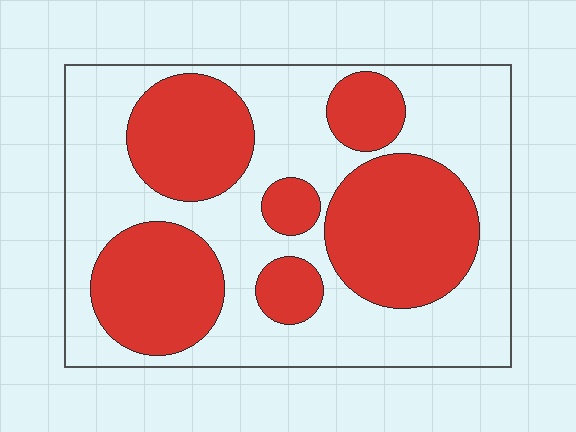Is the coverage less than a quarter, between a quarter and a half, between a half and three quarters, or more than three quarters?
Between a quarter and a half.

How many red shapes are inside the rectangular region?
6.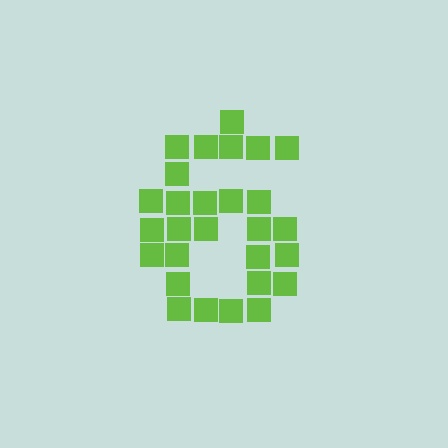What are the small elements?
The small elements are squares.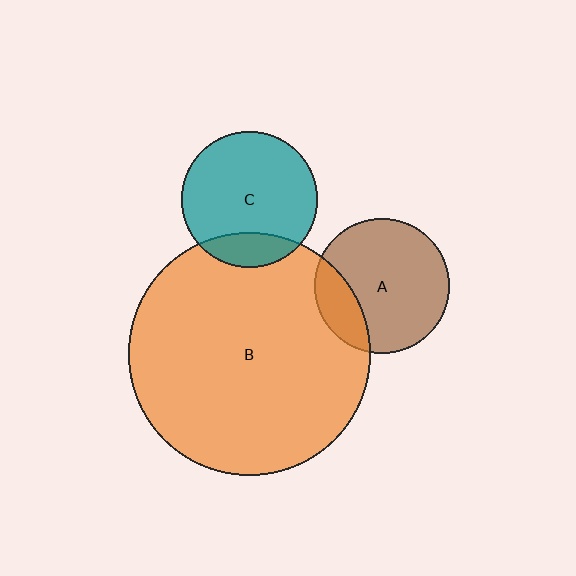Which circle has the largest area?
Circle B (orange).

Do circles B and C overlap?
Yes.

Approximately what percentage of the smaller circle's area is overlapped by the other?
Approximately 15%.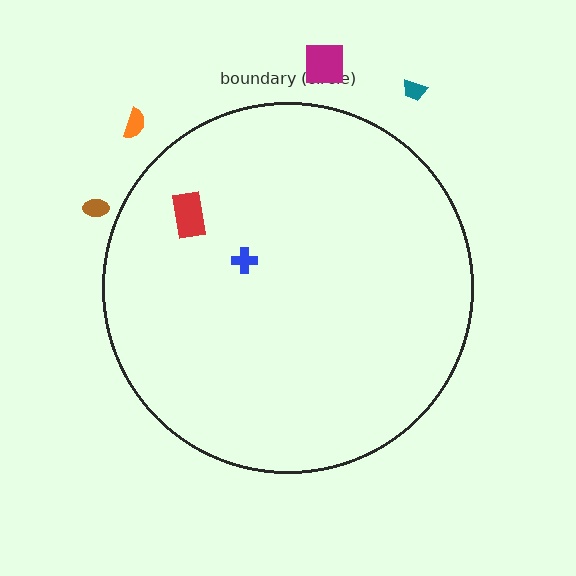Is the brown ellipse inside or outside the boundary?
Outside.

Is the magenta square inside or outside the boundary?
Outside.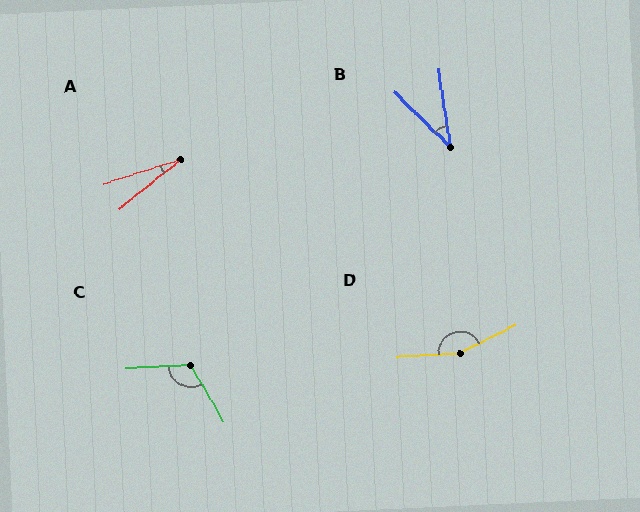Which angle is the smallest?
A, at approximately 21 degrees.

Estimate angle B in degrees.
Approximately 36 degrees.